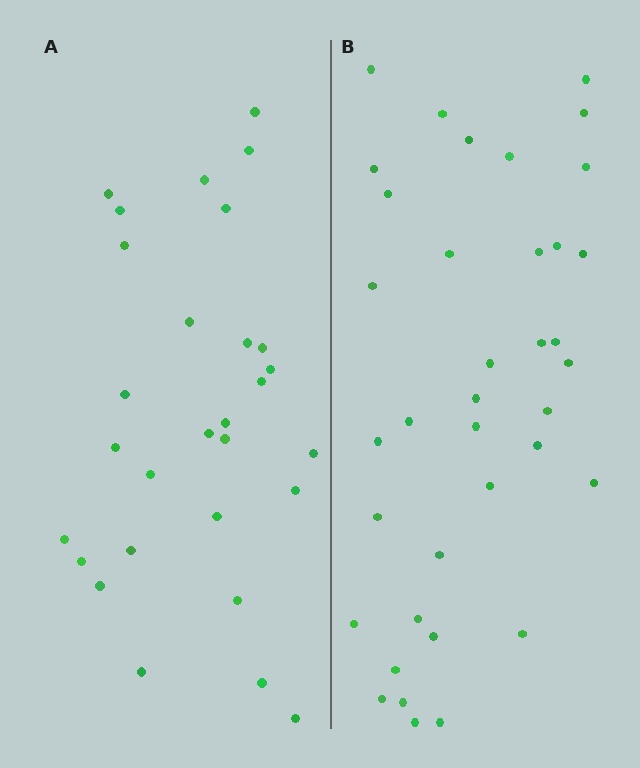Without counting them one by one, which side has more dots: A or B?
Region B (the right region) has more dots.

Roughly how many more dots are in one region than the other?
Region B has roughly 8 or so more dots than region A.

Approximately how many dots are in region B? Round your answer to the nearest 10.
About 40 dots. (The exact count is 37, which rounds to 40.)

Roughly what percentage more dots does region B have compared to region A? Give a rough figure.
About 30% more.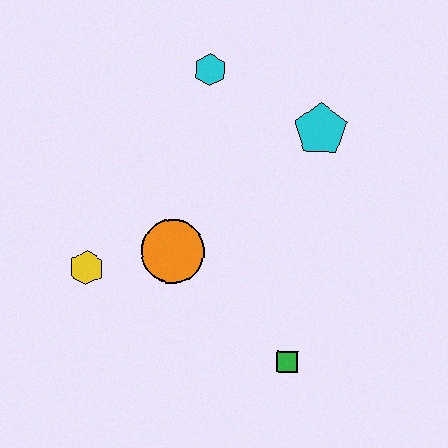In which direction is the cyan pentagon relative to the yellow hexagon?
The cyan pentagon is to the right of the yellow hexagon.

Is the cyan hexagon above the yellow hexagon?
Yes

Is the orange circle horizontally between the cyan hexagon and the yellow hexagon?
Yes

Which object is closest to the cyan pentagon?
The cyan hexagon is closest to the cyan pentagon.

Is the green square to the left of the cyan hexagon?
No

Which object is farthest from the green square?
The cyan hexagon is farthest from the green square.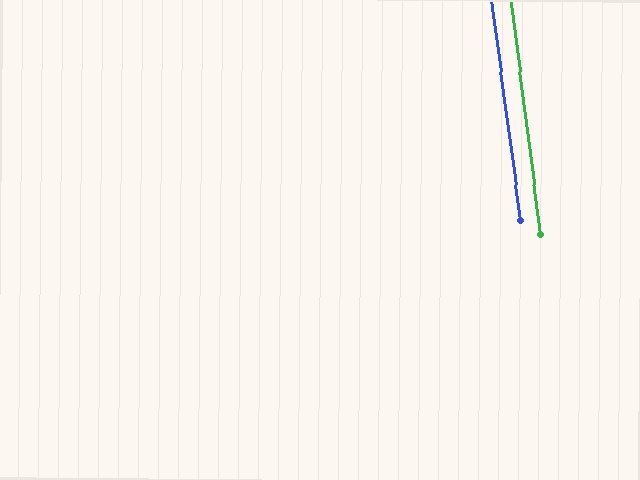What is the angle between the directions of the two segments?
Approximately 0 degrees.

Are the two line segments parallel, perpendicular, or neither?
Parallel — their directions differ by only 0.2°.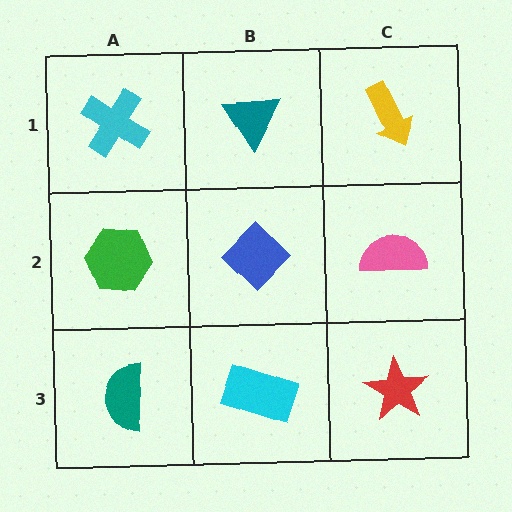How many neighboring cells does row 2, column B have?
4.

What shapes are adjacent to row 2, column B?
A teal triangle (row 1, column B), a cyan rectangle (row 3, column B), a green hexagon (row 2, column A), a pink semicircle (row 2, column C).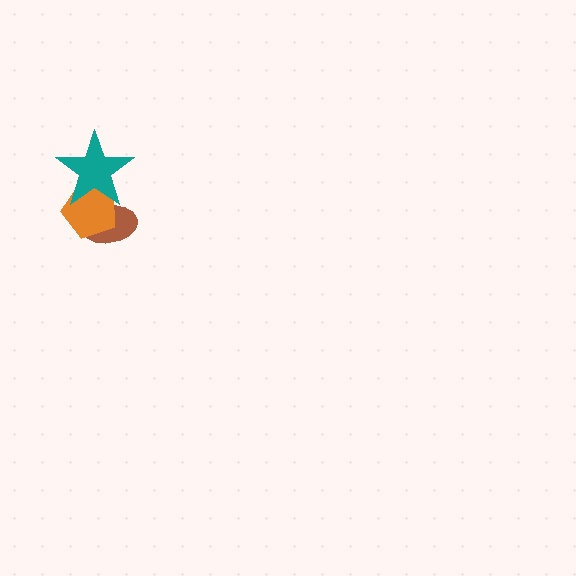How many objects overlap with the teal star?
2 objects overlap with the teal star.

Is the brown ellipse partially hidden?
Yes, it is partially covered by another shape.